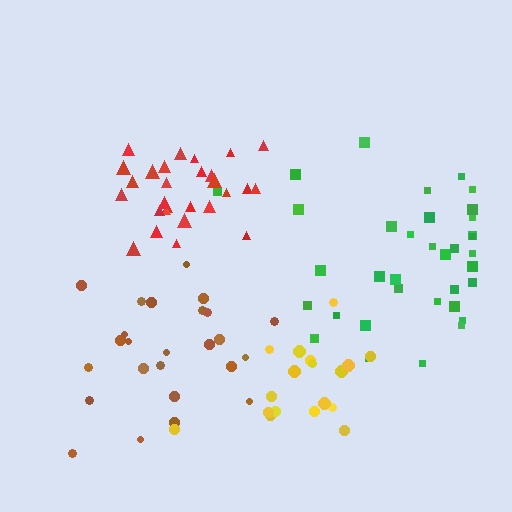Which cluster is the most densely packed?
Red.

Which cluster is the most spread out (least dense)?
Brown.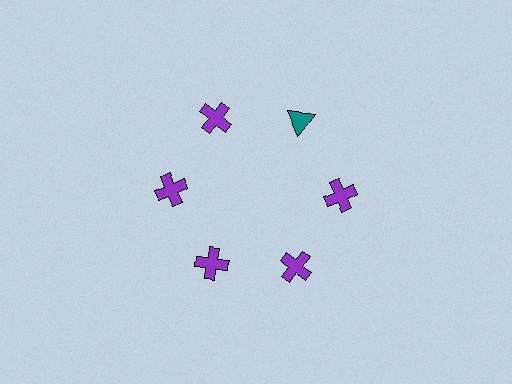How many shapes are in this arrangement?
There are 6 shapes arranged in a ring pattern.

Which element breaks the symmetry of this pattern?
The teal triangle at roughly the 1 o'clock position breaks the symmetry. All other shapes are purple crosses.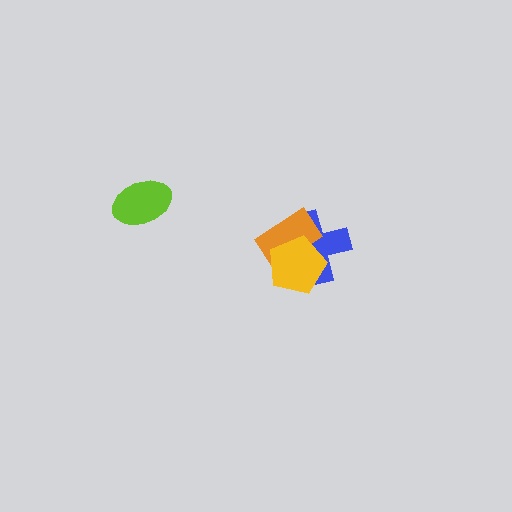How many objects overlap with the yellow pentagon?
2 objects overlap with the yellow pentagon.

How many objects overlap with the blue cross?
2 objects overlap with the blue cross.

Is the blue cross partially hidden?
Yes, it is partially covered by another shape.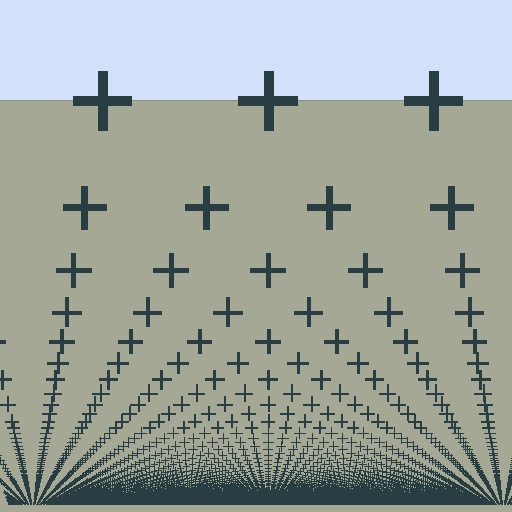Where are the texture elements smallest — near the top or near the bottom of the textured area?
Near the bottom.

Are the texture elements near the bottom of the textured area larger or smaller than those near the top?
Smaller. The gradient is inverted — elements near the bottom are smaller and denser.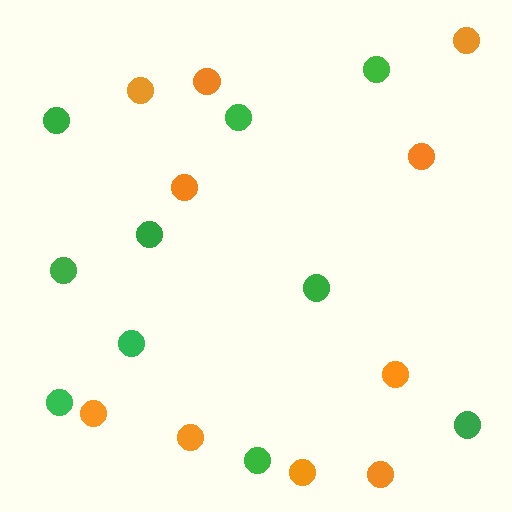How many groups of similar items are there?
There are 2 groups: one group of orange circles (10) and one group of green circles (10).